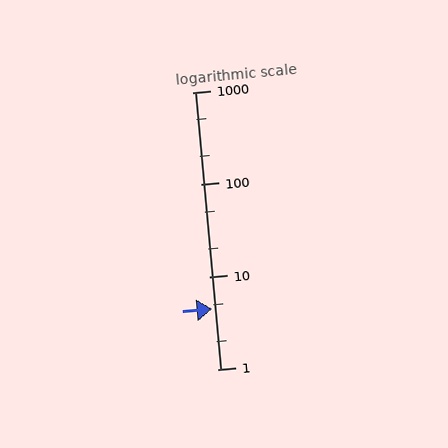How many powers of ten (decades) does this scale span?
The scale spans 3 decades, from 1 to 1000.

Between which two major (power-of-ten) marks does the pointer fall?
The pointer is between 1 and 10.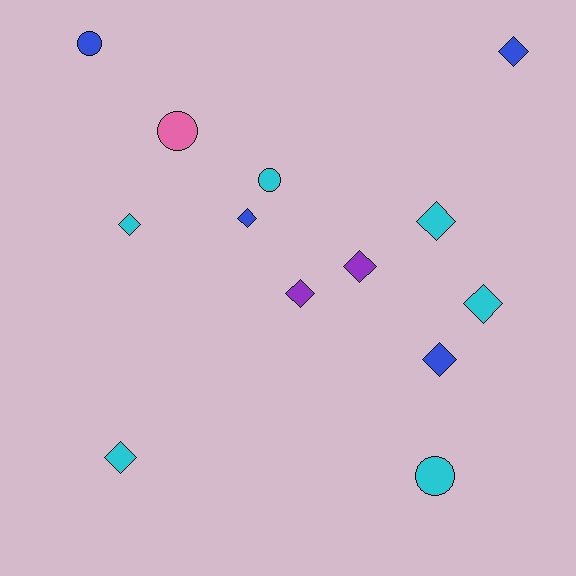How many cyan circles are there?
There are 2 cyan circles.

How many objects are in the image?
There are 13 objects.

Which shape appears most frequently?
Diamond, with 9 objects.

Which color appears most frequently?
Cyan, with 6 objects.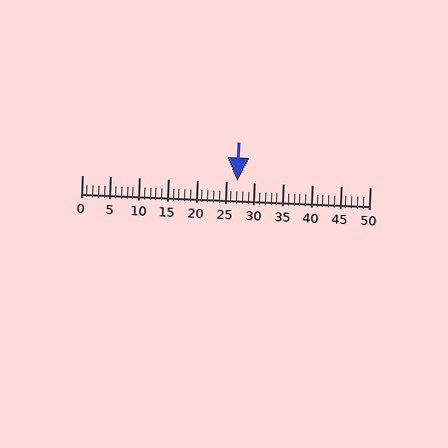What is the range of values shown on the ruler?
The ruler shows values from 0 to 50.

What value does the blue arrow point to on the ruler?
The blue arrow points to approximately 27.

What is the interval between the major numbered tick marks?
The major tick marks are spaced 5 units apart.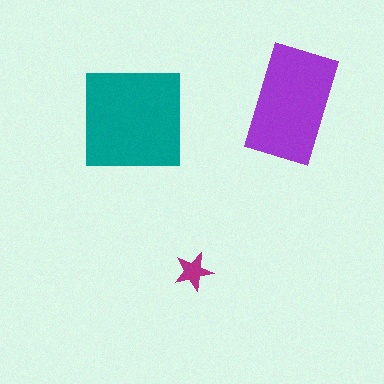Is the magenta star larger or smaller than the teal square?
Smaller.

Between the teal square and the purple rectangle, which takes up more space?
The teal square.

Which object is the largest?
The teal square.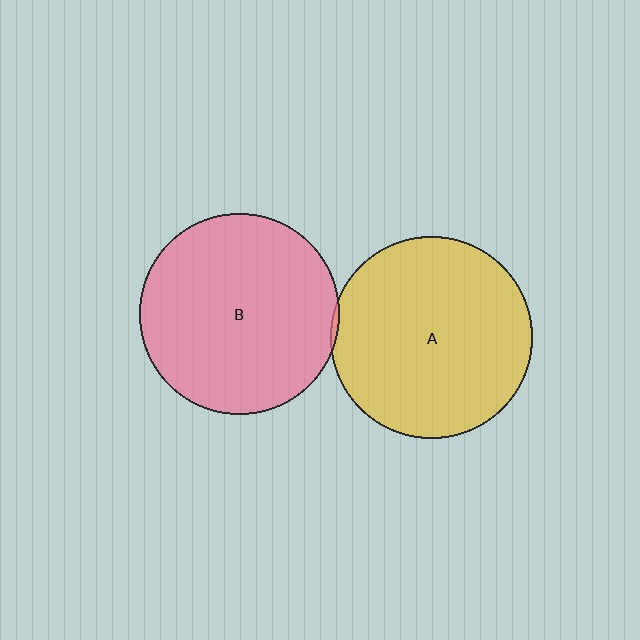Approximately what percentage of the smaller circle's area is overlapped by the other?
Approximately 5%.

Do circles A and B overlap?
Yes.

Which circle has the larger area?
Circle A (yellow).